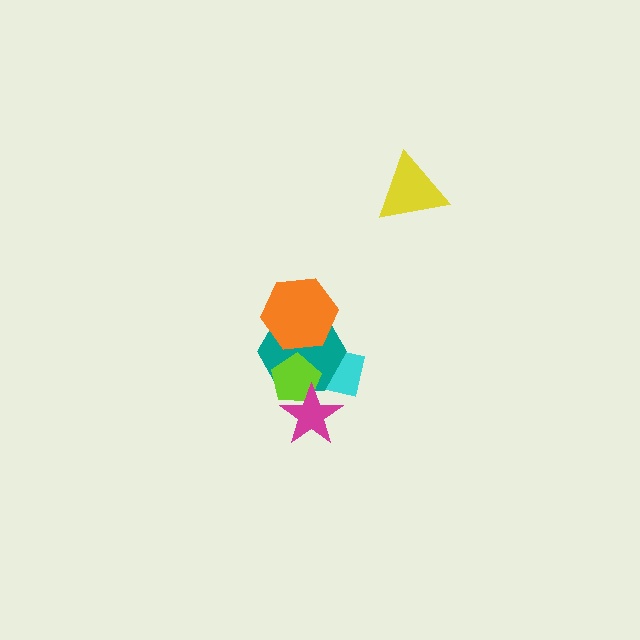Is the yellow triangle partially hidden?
No, no other shape covers it.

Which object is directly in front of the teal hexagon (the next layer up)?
The lime pentagon is directly in front of the teal hexagon.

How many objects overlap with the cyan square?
3 objects overlap with the cyan square.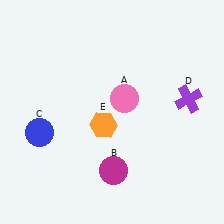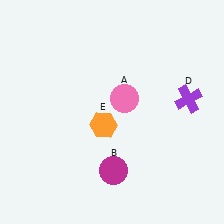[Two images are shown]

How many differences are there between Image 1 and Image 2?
There is 1 difference between the two images.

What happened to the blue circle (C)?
The blue circle (C) was removed in Image 2. It was in the bottom-left area of Image 1.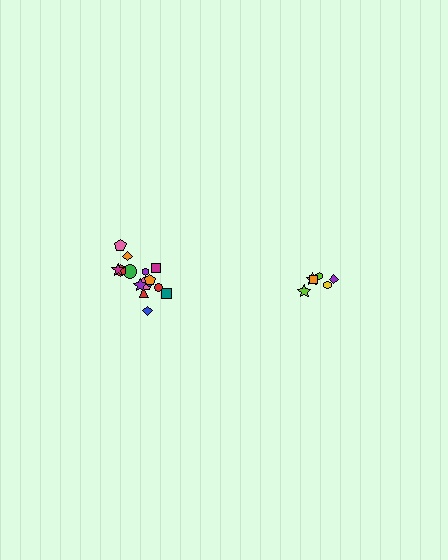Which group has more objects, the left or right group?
The left group.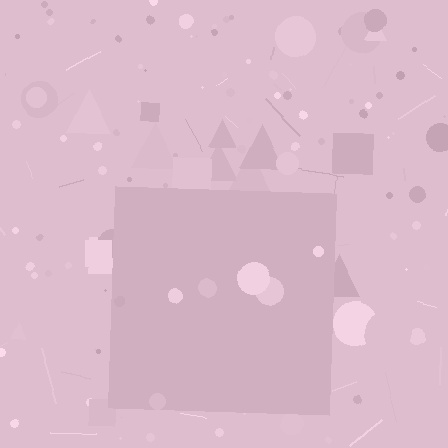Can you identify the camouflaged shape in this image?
The camouflaged shape is a square.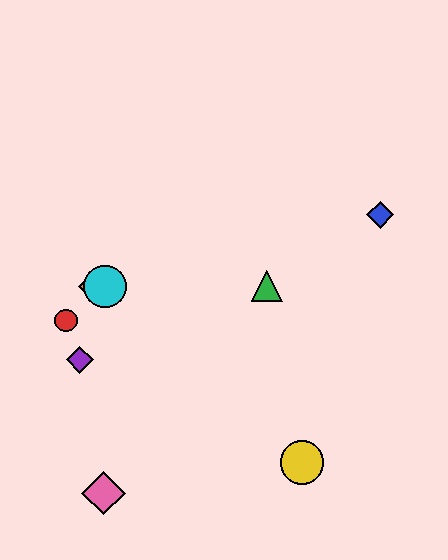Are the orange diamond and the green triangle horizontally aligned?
Yes, both are at y≈286.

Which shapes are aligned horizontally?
The green triangle, the orange diamond, the cyan circle are aligned horizontally.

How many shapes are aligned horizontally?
3 shapes (the green triangle, the orange diamond, the cyan circle) are aligned horizontally.